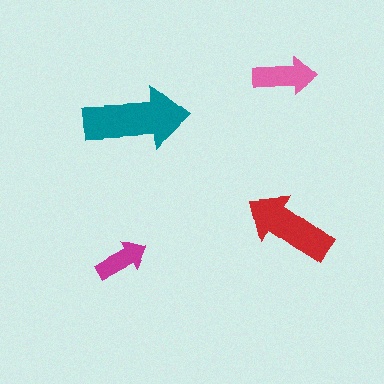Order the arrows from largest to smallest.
the teal one, the red one, the pink one, the magenta one.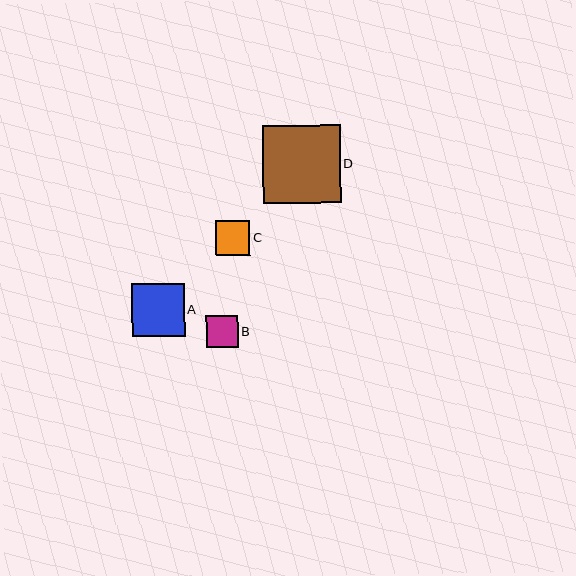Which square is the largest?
Square D is the largest with a size of approximately 78 pixels.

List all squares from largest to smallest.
From largest to smallest: D, A, C, B.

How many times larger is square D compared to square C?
Square D is approximately 2.3 times the size of square C.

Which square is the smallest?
Square B is the smallest with a size of approximately 32 pixels.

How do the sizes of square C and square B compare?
Square C and square B are approximately the same size.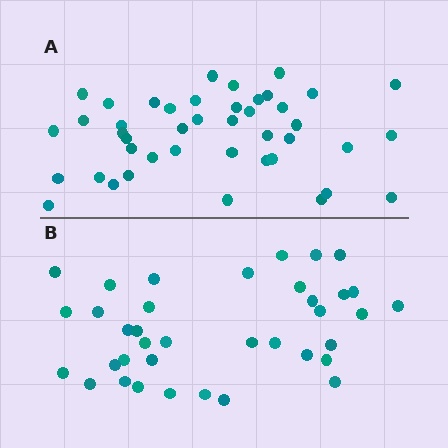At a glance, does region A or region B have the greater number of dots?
Region A (the top region) has more dots.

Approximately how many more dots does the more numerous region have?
Region A has about 6 more dots than region B.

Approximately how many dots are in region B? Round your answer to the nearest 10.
About 40 dots. (The exact count is 37, which rounds to 40.)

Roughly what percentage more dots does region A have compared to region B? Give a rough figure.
About 15% more.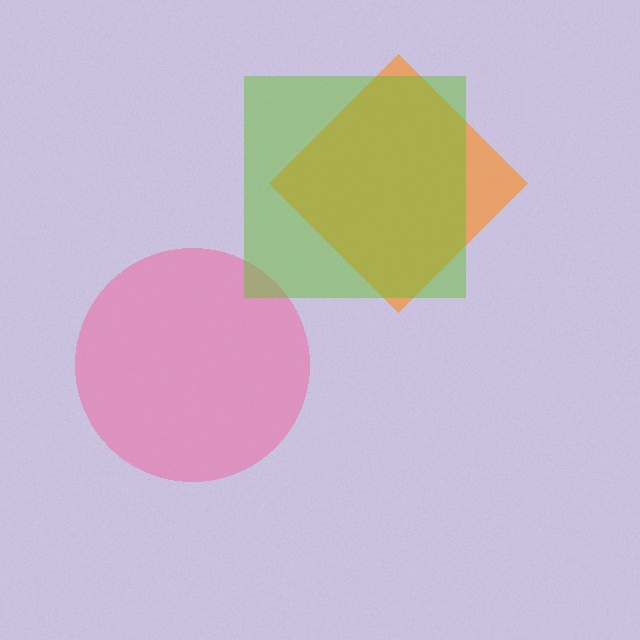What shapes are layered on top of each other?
The layered shapes are: an orange diamond, a pink circle, a lime square.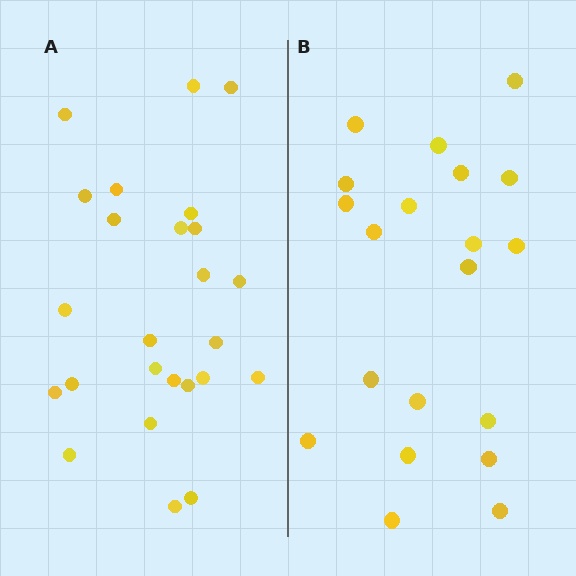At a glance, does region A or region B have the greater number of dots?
Region A (the left region) has more dots.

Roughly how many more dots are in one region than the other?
Region A has about 5 more dots than region B.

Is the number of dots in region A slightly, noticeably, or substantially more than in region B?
Region A has noticeably more, but not dramatically so. The ratio is roughly 1.2 to 1.